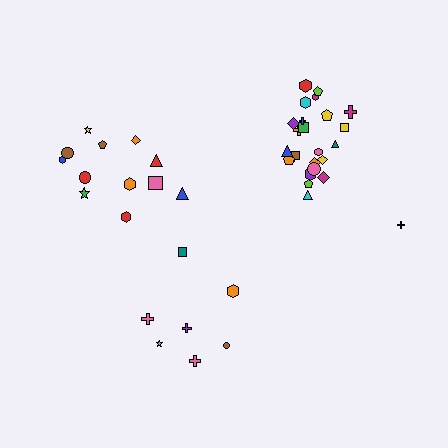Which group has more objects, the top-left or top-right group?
The top-right group.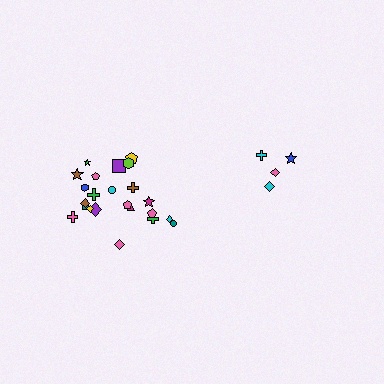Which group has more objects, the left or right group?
The left group.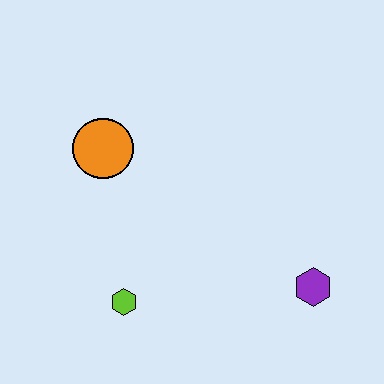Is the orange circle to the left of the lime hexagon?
Yes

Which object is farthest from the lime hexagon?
The purple hexagon is farthest from the lime hexagon.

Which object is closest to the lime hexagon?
The orange circle is closest to the lime hexagon.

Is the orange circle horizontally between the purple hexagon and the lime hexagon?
No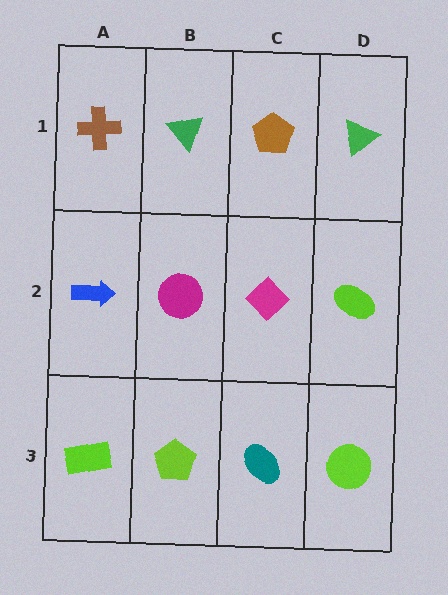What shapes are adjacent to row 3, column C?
A magenta diamond (row 2, column C), a lime pentagon (row 3, column B), a lime circle (row 3, column D).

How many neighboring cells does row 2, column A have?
3.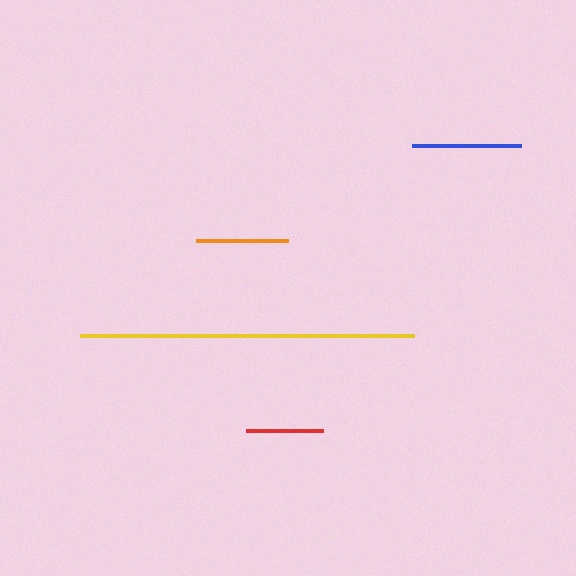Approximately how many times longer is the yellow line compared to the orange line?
The yellow line is approximately 3.6 times the length of the orange line.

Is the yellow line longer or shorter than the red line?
The yellow line is longer than the red line.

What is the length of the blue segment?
The blue segment is approximately 108 pixels long.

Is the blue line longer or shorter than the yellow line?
The yellow line is longer than the blue line.